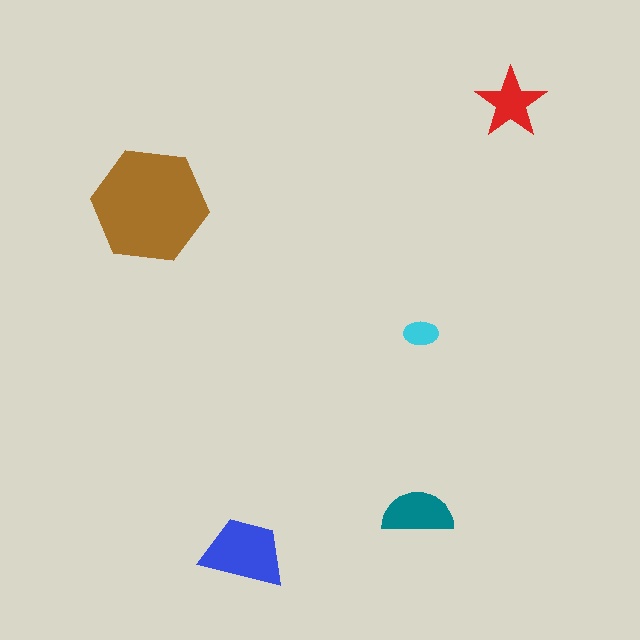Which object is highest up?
The red star is topmost.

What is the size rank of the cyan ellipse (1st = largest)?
5th.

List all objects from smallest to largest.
The cyan ellipse, the red star, the teal semicircle, the blue trapezoid, the brown hexagon.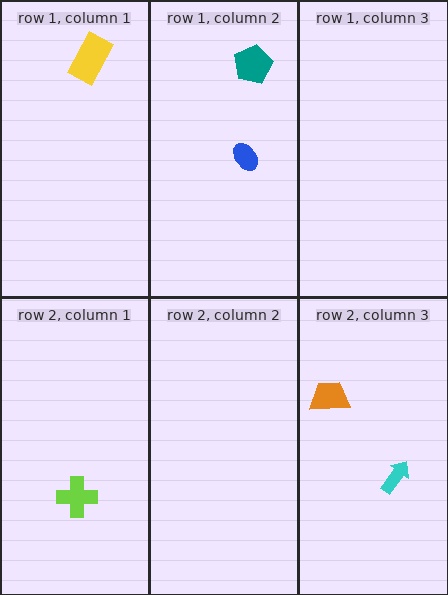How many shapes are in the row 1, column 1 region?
1.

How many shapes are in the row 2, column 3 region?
2.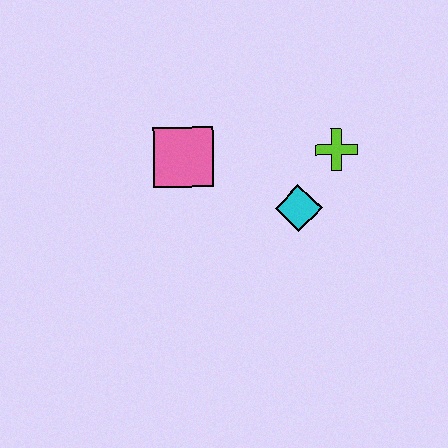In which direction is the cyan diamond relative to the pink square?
The cyan diamond is to the right of the pink square.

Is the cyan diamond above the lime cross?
No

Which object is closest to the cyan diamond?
The lime cross is closest to the cyan diamond.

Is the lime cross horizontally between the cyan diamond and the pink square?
No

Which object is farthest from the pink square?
The lime cross is farthest from the pink square.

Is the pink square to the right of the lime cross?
No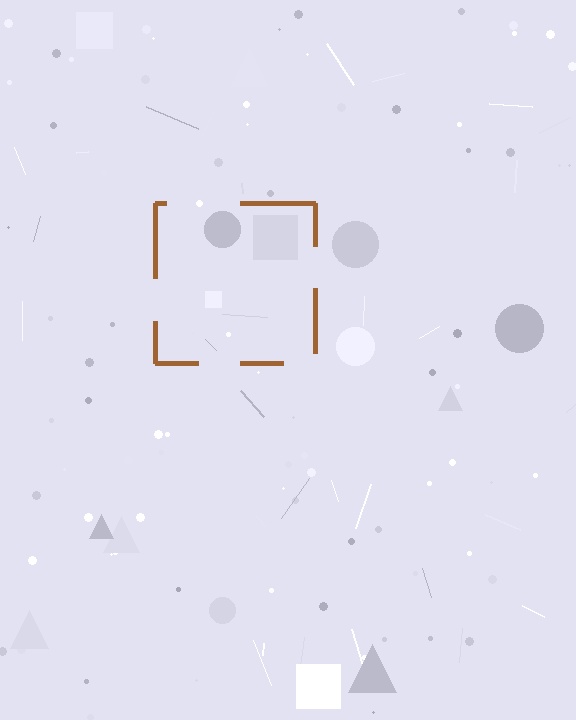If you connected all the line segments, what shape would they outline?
They would outline a square.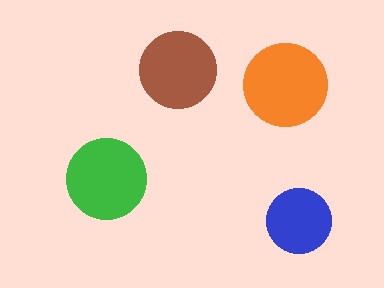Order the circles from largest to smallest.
the orange one, the green one, the brown one, the blue one.